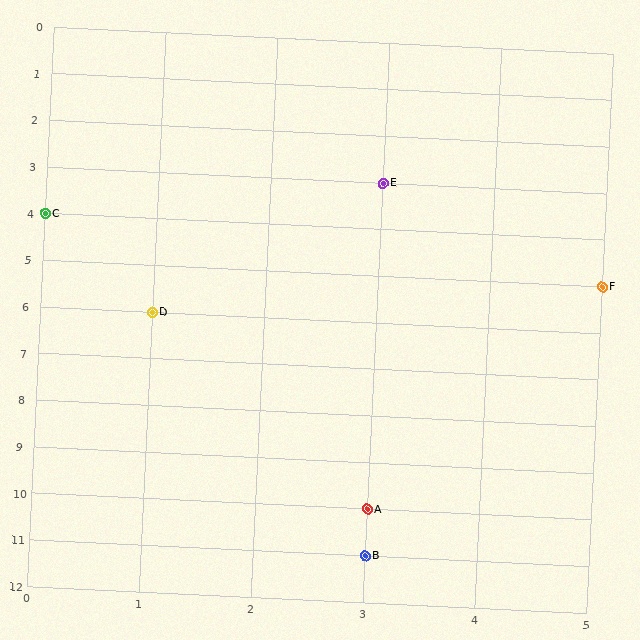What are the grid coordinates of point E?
Point E is at grid coordinates (3, 3).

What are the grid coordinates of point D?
Point D is at grid coordinates (1, 6).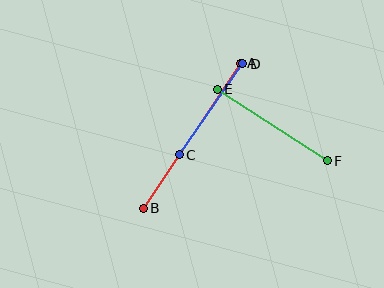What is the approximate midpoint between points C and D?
The midpoint is at approximately (211, 109) pixels.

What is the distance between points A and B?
The distance is approximately 175 pixels.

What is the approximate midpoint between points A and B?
The midpoint is at approximately (192, 136) pixels.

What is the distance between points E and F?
The distance is approximately 131 pixels.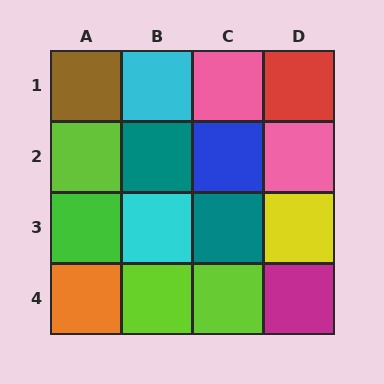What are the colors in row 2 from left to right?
Lime, teal, blue, pink.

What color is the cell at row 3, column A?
Green.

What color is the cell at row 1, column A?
Brown.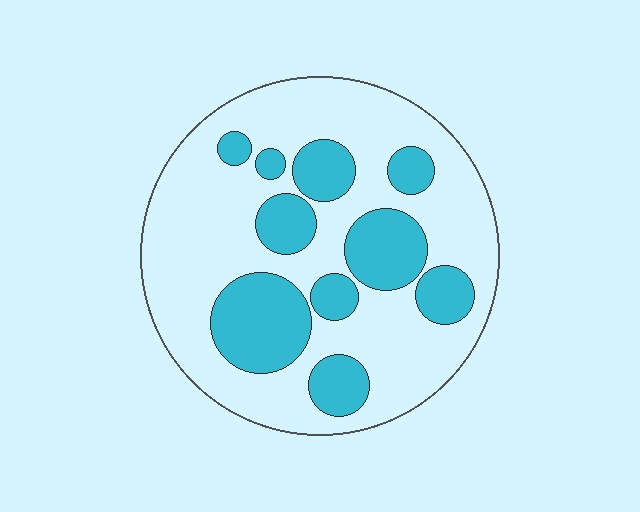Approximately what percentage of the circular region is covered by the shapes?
Approximately 30%.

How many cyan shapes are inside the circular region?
10.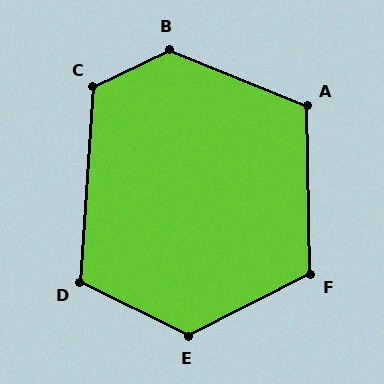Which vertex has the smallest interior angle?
D, at approximately 112 degrees.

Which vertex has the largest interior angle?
B, at approximately 132 degrees.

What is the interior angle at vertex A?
Approximately 113 degrees (obtuse).